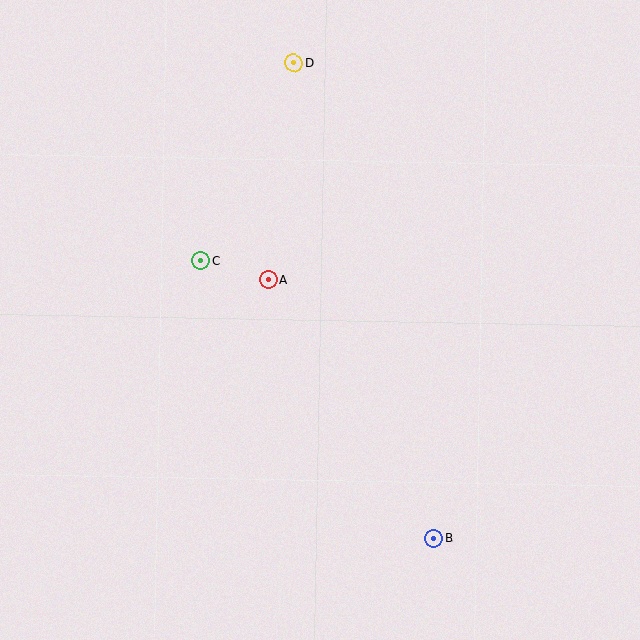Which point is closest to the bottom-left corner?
Point C is closest to the bottom-left corner.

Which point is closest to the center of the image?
Point A at (268, 280) is closest to the center.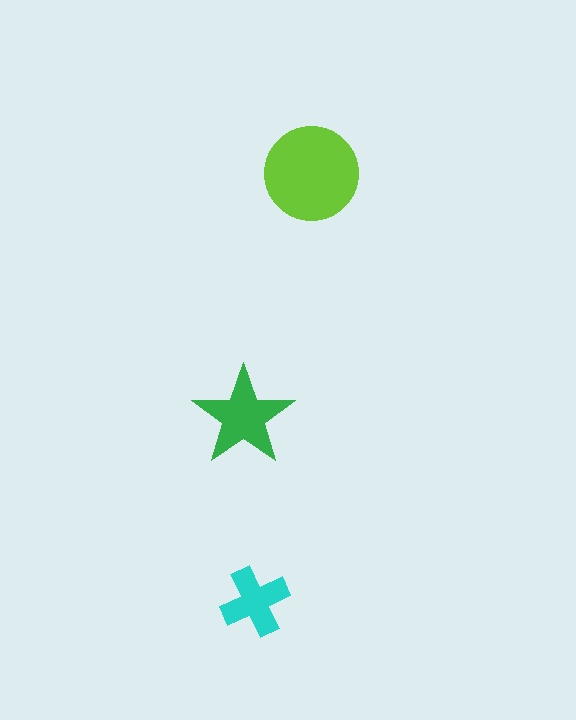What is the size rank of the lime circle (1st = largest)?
1st.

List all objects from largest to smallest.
The lime circle, the green star, the cyan cross.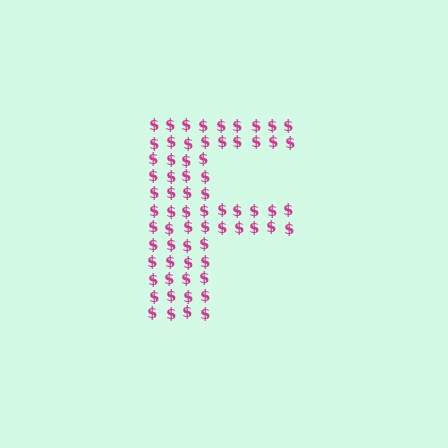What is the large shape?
The large shape is the letter F.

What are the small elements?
The small elements are dollar signs.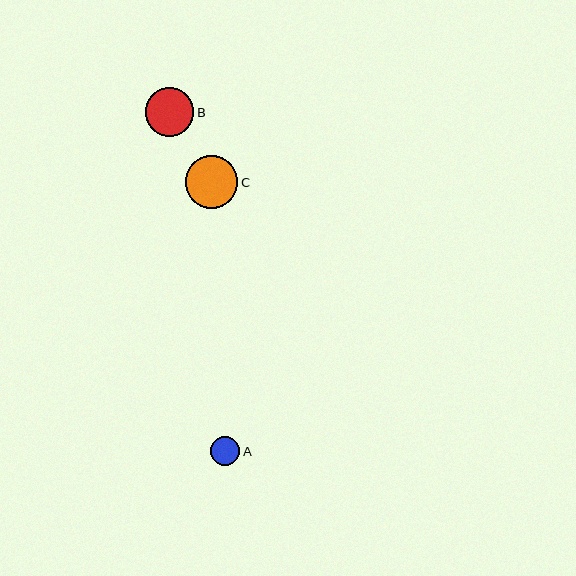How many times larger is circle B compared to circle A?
Circle B is approximately 1.7 times the size of circle A.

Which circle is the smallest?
Circle A is the smallest with a size of approximately 29 pixels.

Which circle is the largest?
Circle C is the largest with a size of approximately 52 pixels.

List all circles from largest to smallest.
From largest to smallest: C, B, A.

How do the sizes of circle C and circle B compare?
Circle C and circle B are approximately the same size.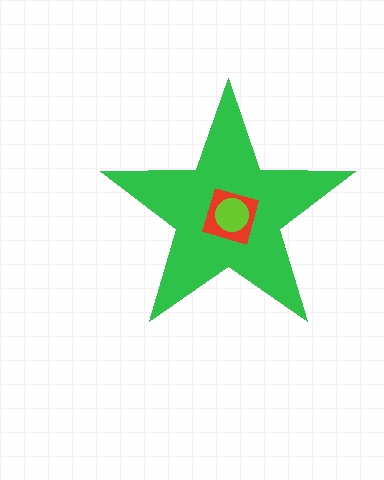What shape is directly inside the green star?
The red square.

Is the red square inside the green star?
Yes.